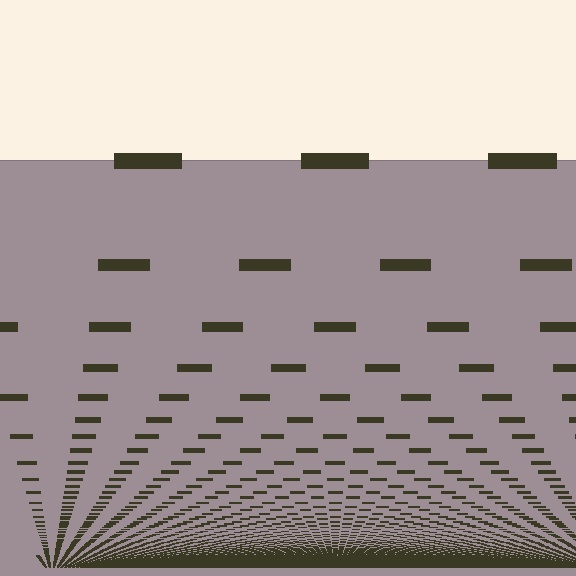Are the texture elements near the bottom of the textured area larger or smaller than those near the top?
Smaller. The gradient is inverted — elements near the bottom are smaller and denser.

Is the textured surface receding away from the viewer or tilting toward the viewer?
The surface appears to tilt toward the viewer. Texture elements get larger and sparser toward the top.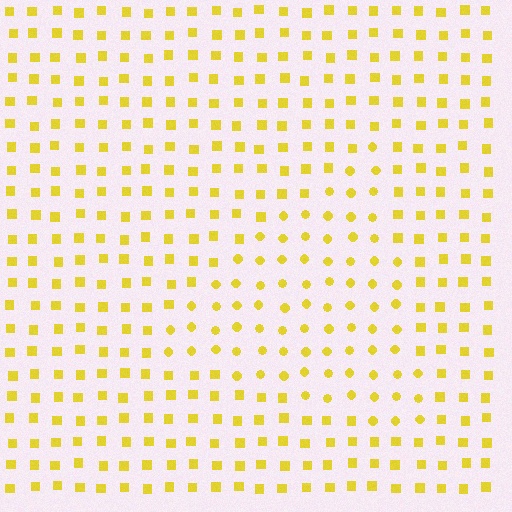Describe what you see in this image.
The image is filled with small yellow elements arranged in a uniform grid. A triangle-shaped region contains circles, while the surrounding area contains squares. The boundary is defined purely by the change in element shape.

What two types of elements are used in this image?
The image uses circles inside the triangle region and squares outside it.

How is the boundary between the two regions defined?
The boundary is defined by a change in element shape: circles inside vs. squares outside. All elements share the same color and spacing.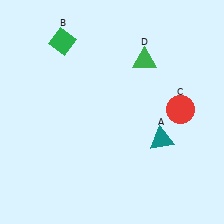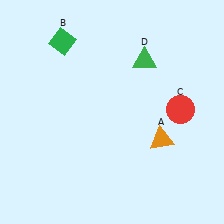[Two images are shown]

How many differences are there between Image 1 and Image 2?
There is 1 difference between the two images.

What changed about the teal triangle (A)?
In Image 1, A is teal. In Image 2, it changed to orange.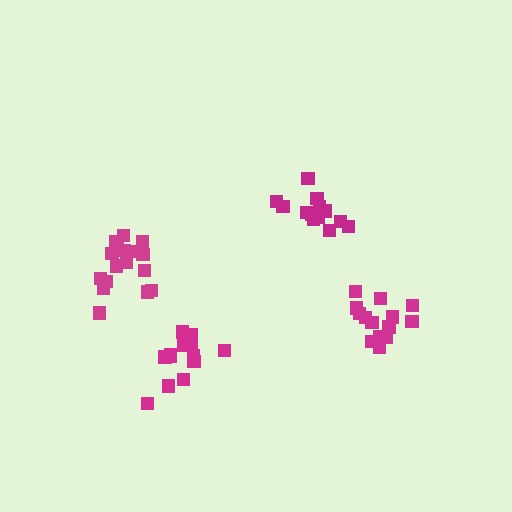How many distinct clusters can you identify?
There are 4 distinct clusters.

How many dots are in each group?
Group 1: 13 dots, Group 2: 17 dots, Group 3: 14 dots, Group 4: 14 dots (58 total).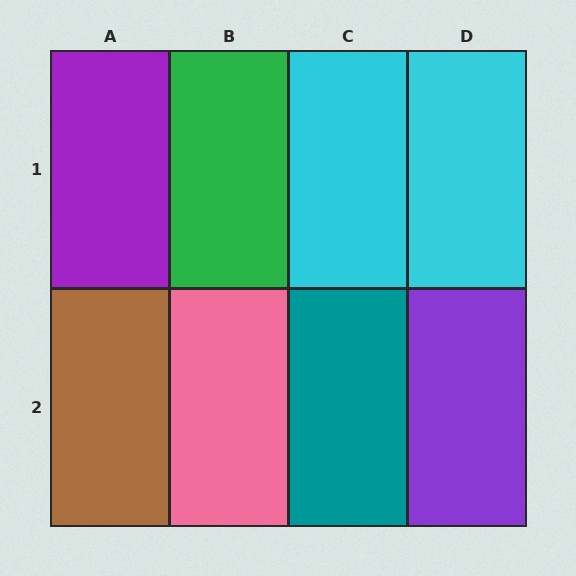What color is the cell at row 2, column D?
Purple.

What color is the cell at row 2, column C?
Teal.